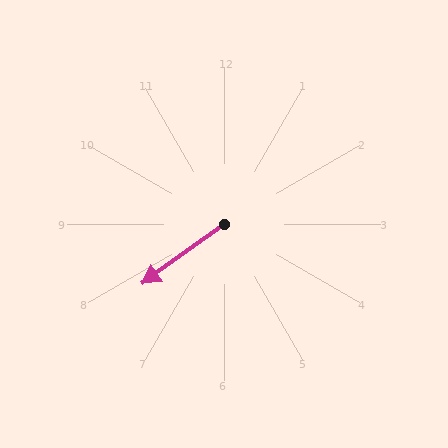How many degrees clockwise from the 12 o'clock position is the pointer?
Approximately 234 degrees.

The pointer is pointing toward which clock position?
Roughly 8 o'clock.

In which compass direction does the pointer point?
Southwest.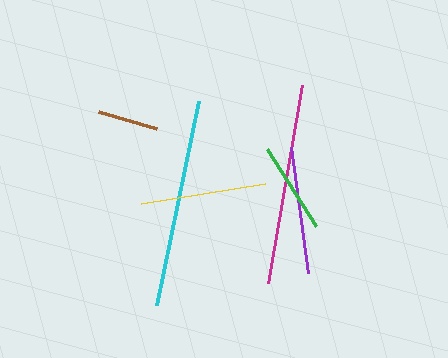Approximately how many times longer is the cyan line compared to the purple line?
The cyan line is approximately 1.6 times the length of the purple line.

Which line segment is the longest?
The cyan line is the longest at approximately 208 pixels.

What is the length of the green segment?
The green segment is approximately 91 pixels long.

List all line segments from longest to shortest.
From longest to shortest: cyan, magenta, purple, yellow, green, brown.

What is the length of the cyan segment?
The cyan segment is approximately 208 pixels long.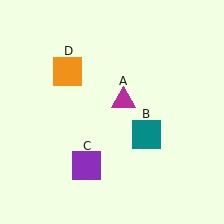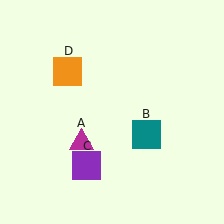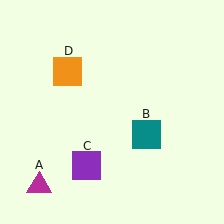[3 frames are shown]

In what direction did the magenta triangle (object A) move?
The magenta triangle (object A) moved down and to the left.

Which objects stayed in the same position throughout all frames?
Teal square (object B) and purple square (object C) and orange square (object D) remained stationary.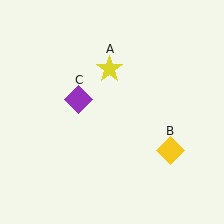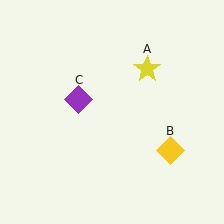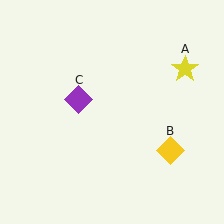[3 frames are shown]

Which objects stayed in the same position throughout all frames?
Yellow diamond (object B) and purple diamond (object C) remained stationary.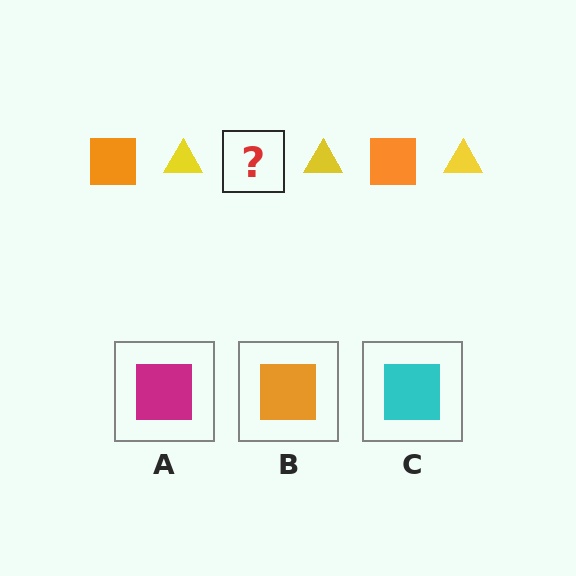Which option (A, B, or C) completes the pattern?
B.